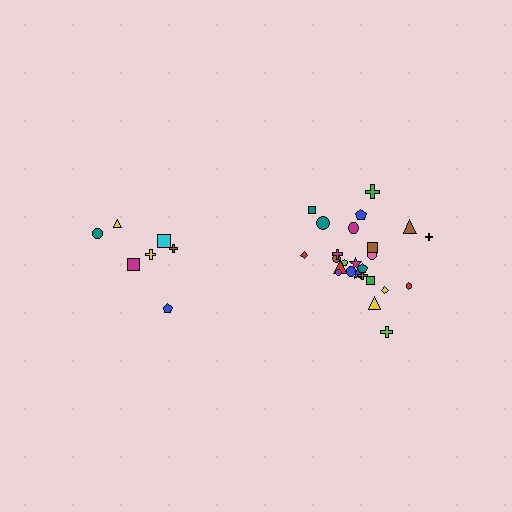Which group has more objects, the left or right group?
The right group.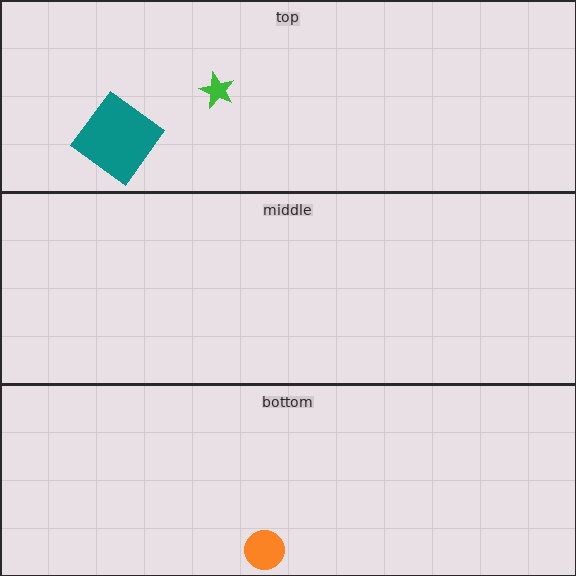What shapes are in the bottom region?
The orange circle.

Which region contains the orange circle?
The bottom region.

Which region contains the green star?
The top region.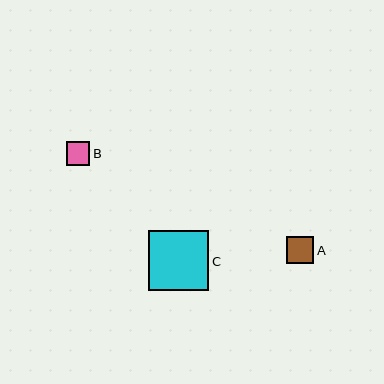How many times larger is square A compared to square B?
Square A is approximately 1.2 times the size of square B.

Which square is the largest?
Square C is the largest with a size of approximately 60 pixels.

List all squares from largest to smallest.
From largest to smallest: C, A, B.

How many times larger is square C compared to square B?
Square C is approximately 2.6 times the size of square B.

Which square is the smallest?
Square B is the smallest with a size of approximately 23 pixels.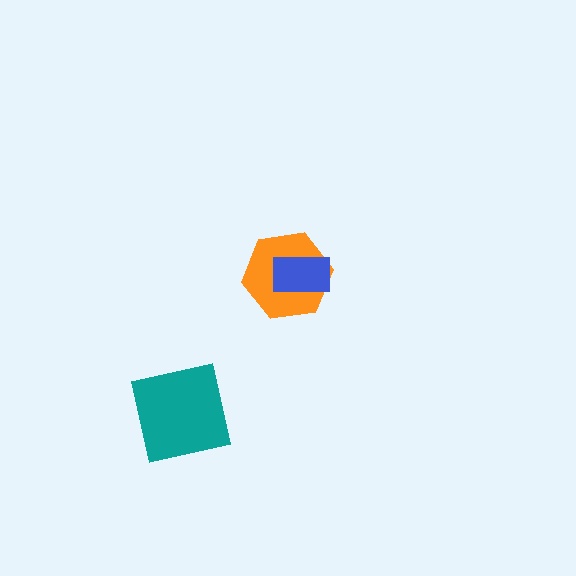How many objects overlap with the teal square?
0 objects overlap with the teal square.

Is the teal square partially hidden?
No, no other shape covers it.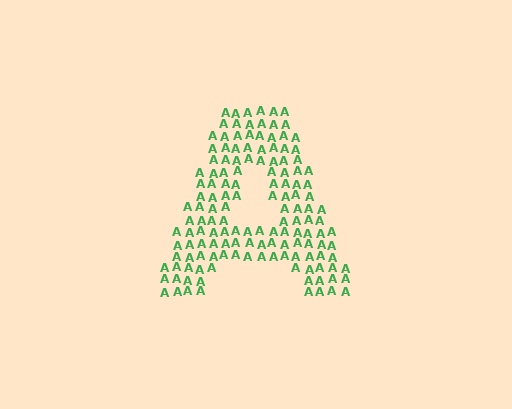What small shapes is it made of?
It is made of small letter A's.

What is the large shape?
The large shape is the letter A.